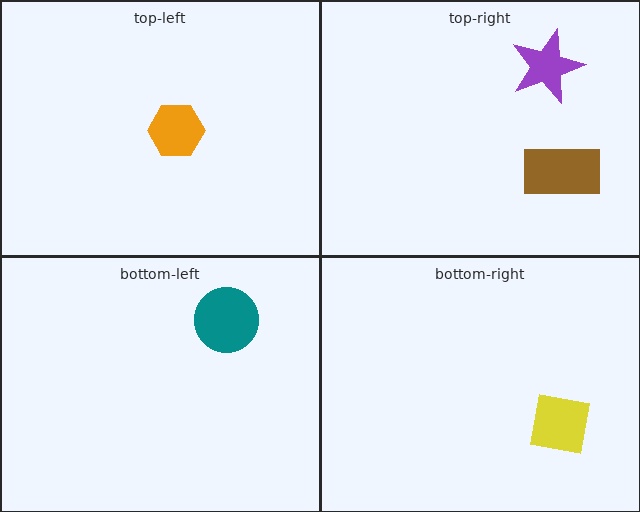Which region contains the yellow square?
The bottom-right region.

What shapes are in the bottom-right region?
The yellow square.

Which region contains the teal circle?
The bottom-left region.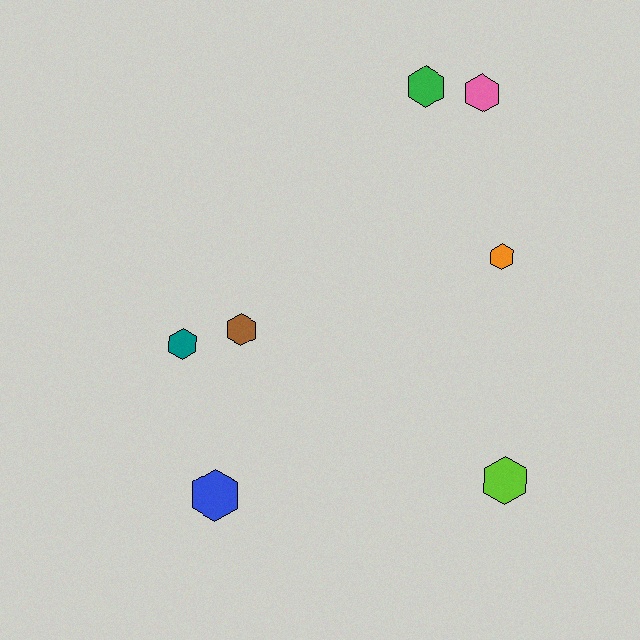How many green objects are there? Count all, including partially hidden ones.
There is 1 green object.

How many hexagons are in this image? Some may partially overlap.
There are 7 hexagons.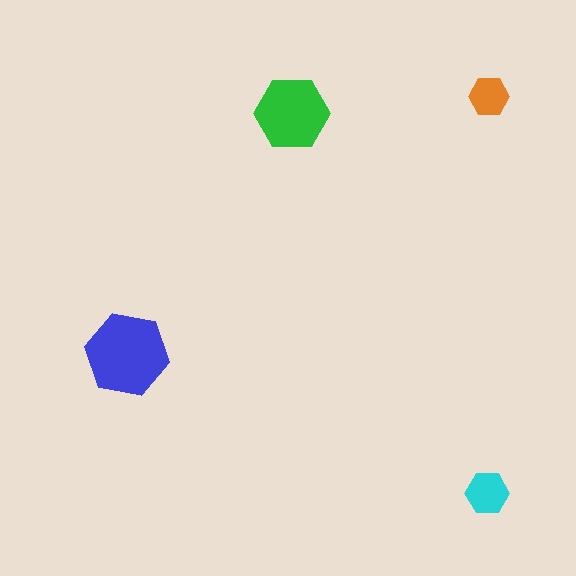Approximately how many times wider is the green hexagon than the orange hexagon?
About 2 times wider.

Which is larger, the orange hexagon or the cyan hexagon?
The cyan one.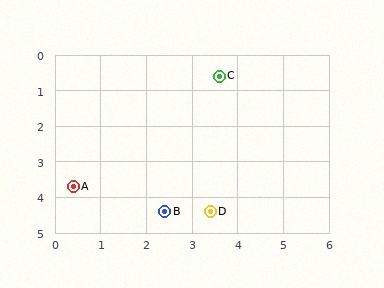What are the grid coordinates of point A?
Point A is at approximately (0.4, 3.7).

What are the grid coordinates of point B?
Point B is at approximately (2.4, 4.4).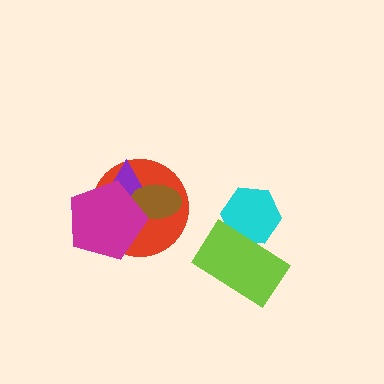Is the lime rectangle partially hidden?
No, no other shape covers it.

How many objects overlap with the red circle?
3 objects overlap with the red circle.